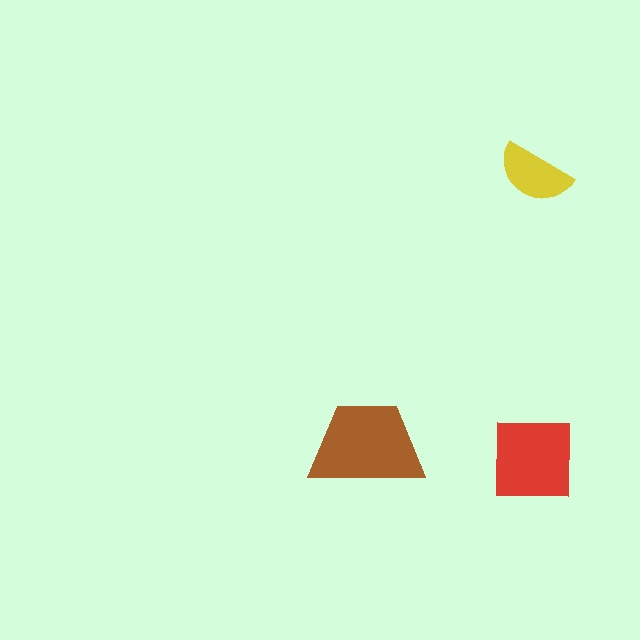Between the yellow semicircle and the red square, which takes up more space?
The red square.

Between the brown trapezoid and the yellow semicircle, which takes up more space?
The brown trapezoid.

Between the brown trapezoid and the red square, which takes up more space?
The brown trapezoid.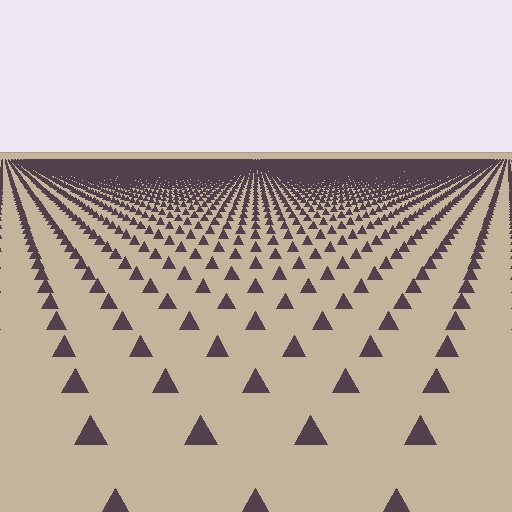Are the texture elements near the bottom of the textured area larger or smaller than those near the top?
Larger. Near the bottom, elements are closer to the viewer and appear at a bigger on-screen size.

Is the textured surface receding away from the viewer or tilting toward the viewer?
The surface is receding away from the viewer. Texture elements get smaller and denser toward the top.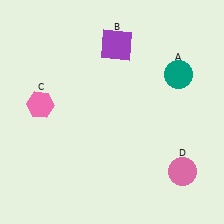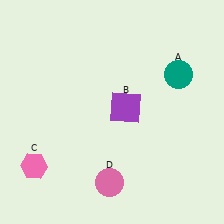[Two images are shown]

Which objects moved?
The objects that moved are: the purple square (B), the pink hexagon (C), the pink circle (D).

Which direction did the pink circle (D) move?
The pink circle (D) moved left.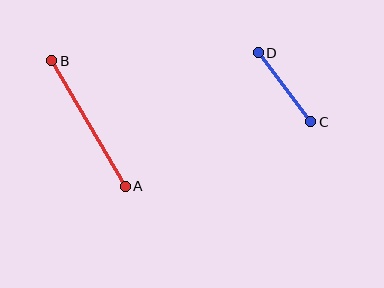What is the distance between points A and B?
The distance is approximately 145 pixels.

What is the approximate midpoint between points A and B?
The midpoint is at approximately (89, 123) pixels.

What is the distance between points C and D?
The distance is approximately 87 pixels.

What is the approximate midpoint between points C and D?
The midpoint is at approximately (285, 87) pixels.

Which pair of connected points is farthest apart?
Points A and B are farthest apart.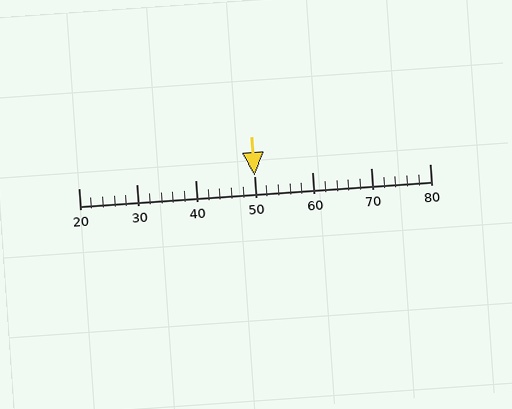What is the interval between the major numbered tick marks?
The major tick marks are spaced 10 units apart.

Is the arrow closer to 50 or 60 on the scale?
The arrow is closer to 50.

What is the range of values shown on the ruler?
The ruler shows values from 20 to 80.